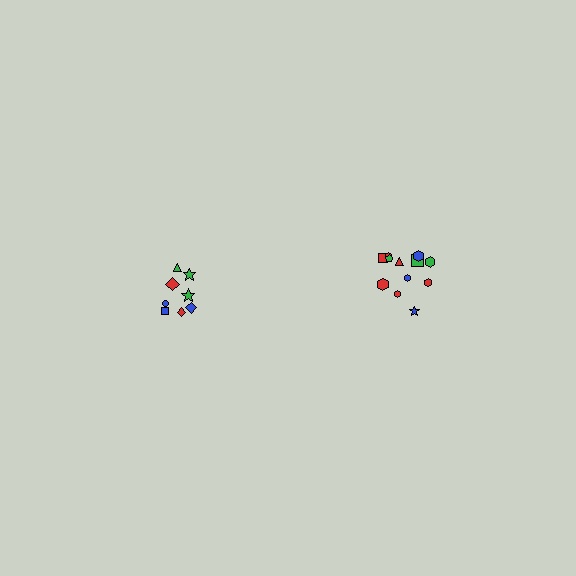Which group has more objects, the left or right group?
The right group.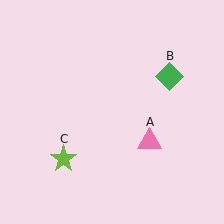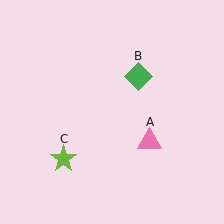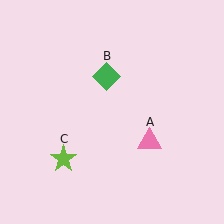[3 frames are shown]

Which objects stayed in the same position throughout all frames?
Pink triangle (object A) and lime star (object C) remained stationary.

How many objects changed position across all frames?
1 object changed position: green diamond (object B).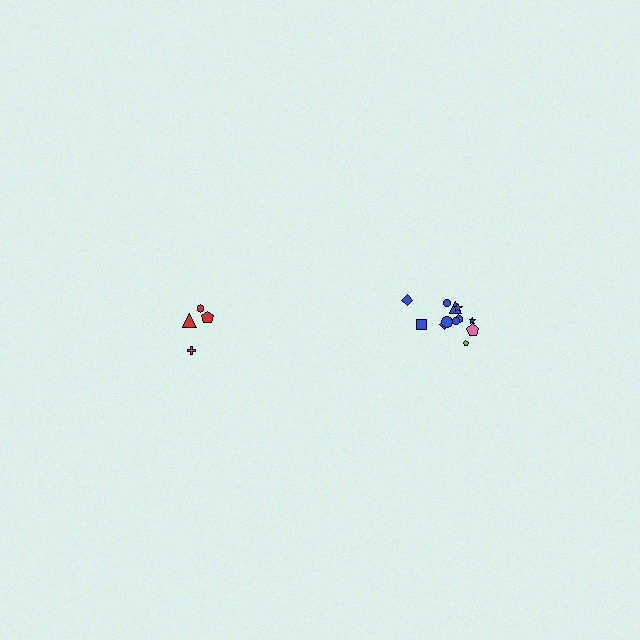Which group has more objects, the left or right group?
The right group.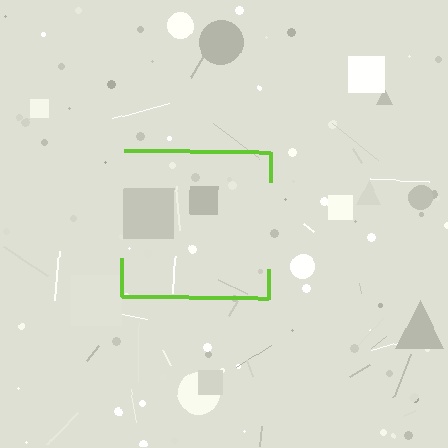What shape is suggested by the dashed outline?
The dashed outline suggests a square.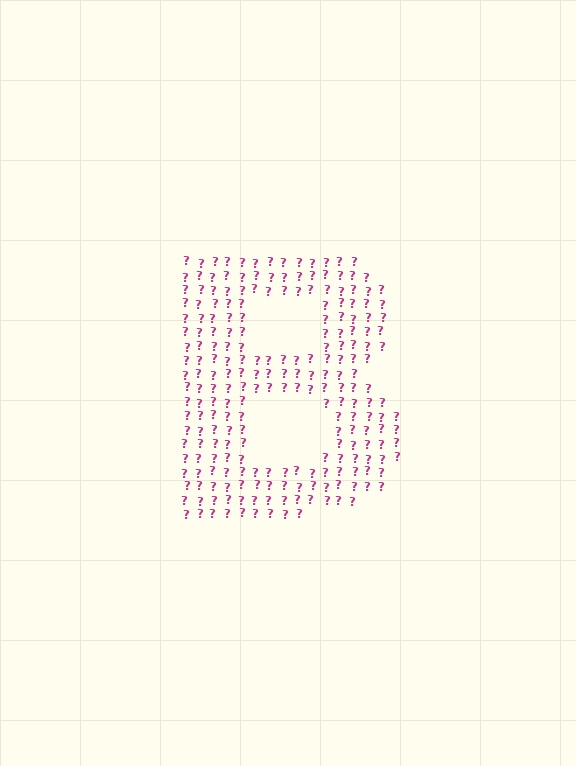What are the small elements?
The small elements are question marks.